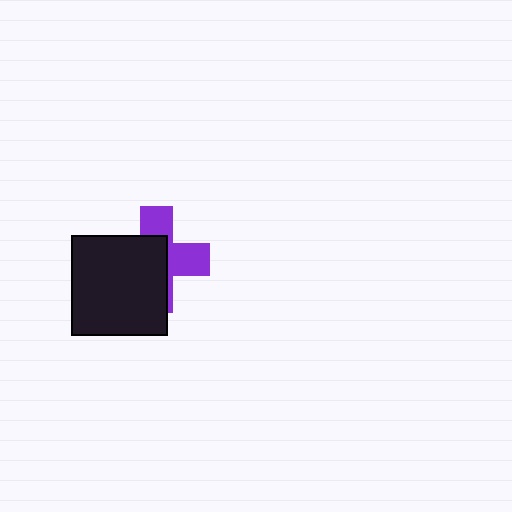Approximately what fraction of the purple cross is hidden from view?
Roughly 56% of the purple cross is hidden behind the black rectangle.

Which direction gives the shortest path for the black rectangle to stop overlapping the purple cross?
Moving toward the lower-left gives the shortest separation.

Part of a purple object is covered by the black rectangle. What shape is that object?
It is a cross.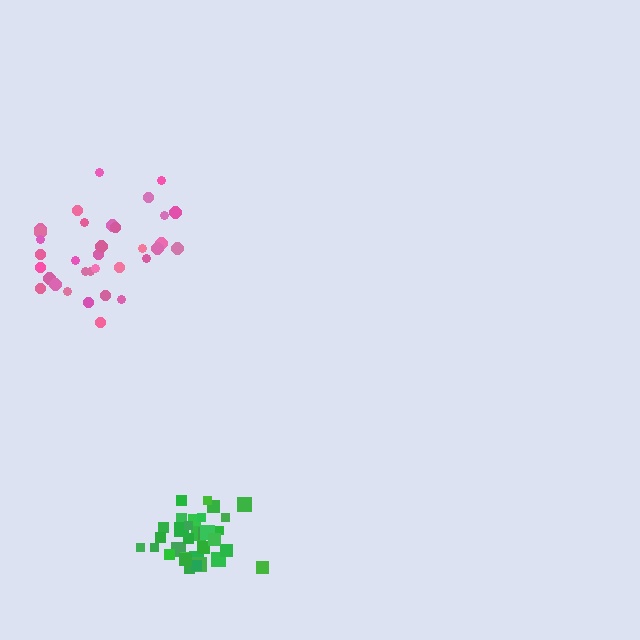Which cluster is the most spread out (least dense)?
Pink.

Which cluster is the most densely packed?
Green.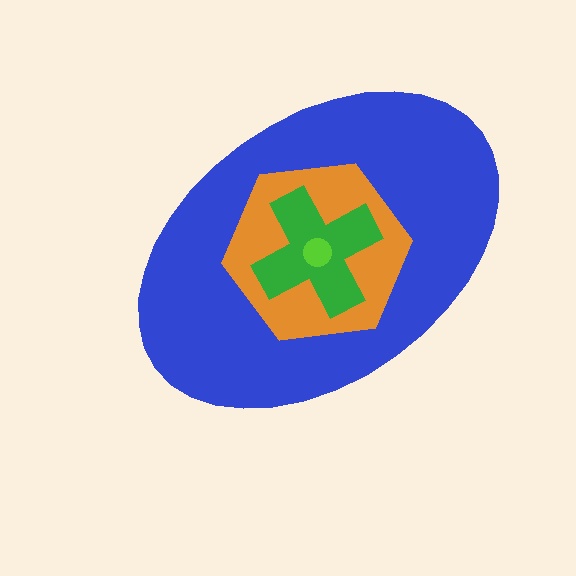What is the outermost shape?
The blue ellipse.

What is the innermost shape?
The lime circle.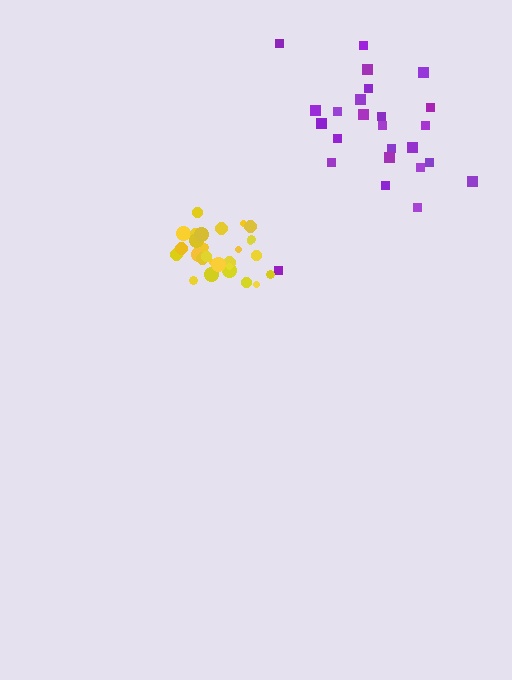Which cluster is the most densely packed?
Yellow.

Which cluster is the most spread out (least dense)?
Purple.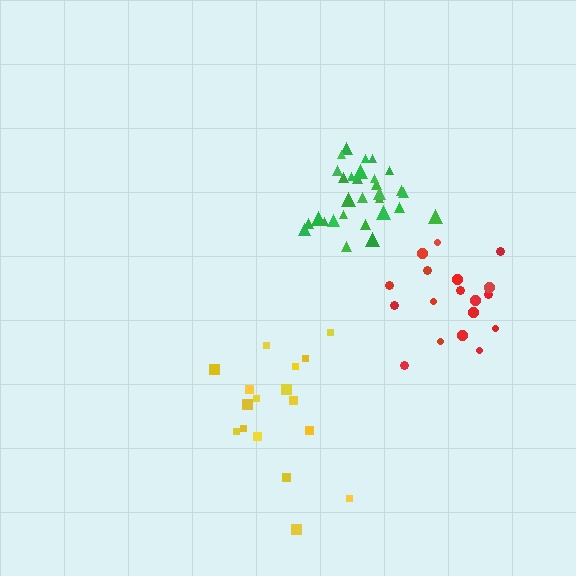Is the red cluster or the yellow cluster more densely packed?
Red.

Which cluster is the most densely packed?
Green.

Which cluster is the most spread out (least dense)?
Yellow.